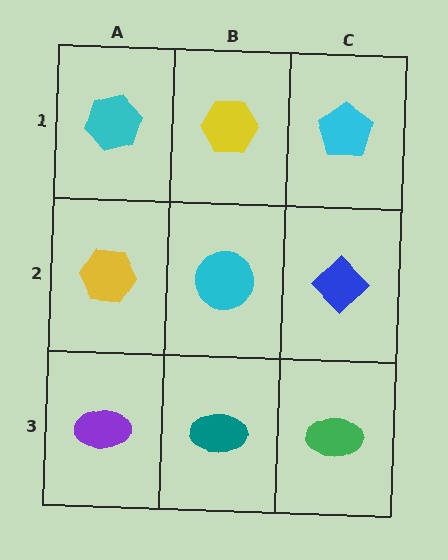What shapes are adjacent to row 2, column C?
A cyan pentagon (row 1, column C), a green ellipse (row 3, column C), a cyan circle (row 2, column B).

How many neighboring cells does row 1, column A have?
2.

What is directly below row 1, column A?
A yellow hexagon.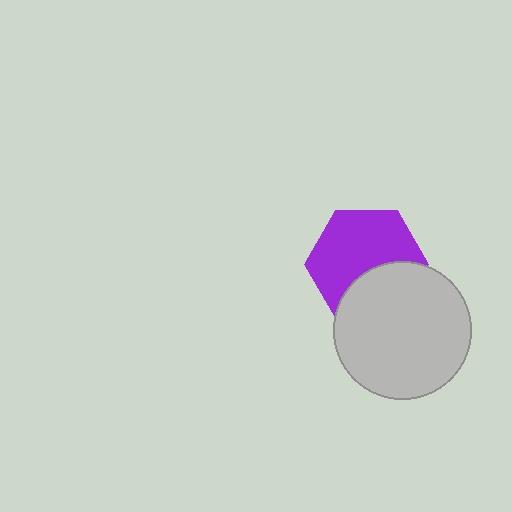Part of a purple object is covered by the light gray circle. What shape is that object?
It is a hexagon.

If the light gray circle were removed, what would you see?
You would see the complete purple hexagon.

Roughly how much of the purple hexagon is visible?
Most of it is visible (roughly 65%).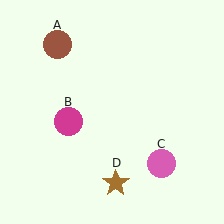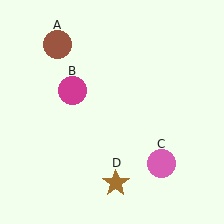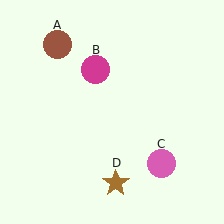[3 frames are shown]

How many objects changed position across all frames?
1 object changed position: magenta circle (object B).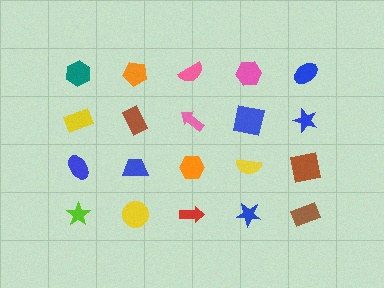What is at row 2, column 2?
A brown rectangle.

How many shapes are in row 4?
5 shapes.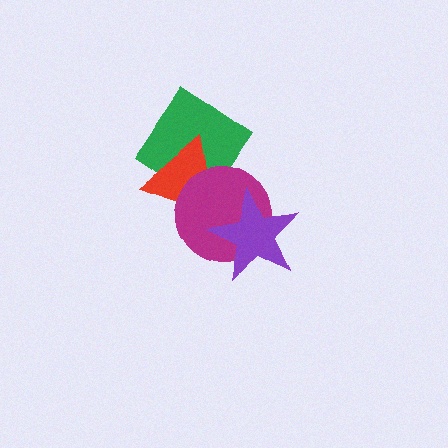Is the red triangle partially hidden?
Yes, it is partially covered by another shape.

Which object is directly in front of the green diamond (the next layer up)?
The red triangle is directly in front of the green diamond.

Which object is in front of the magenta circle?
The purple star is in front of the magenta circle.